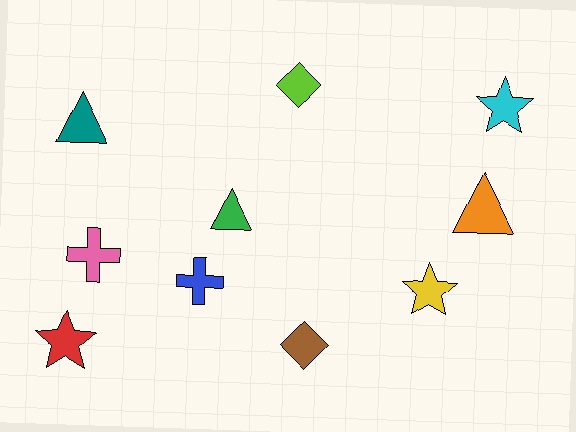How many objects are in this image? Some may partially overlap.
There are 10 objects.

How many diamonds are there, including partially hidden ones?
There are 2 diamonds.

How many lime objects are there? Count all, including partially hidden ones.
There is 1 lime object.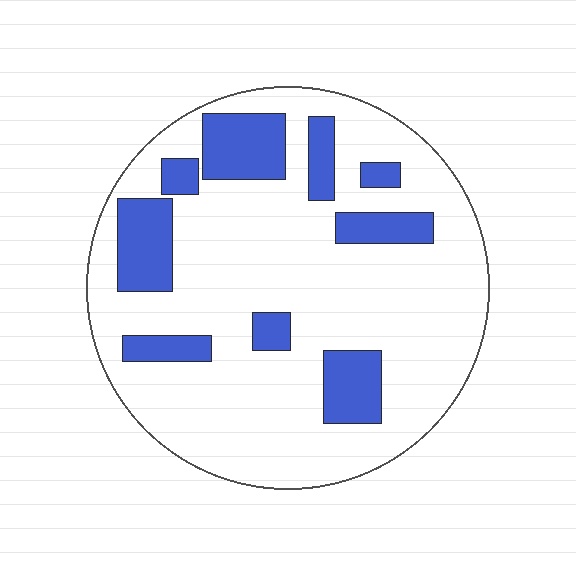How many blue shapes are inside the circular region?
9.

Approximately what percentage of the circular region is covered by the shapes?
Approximately 20%.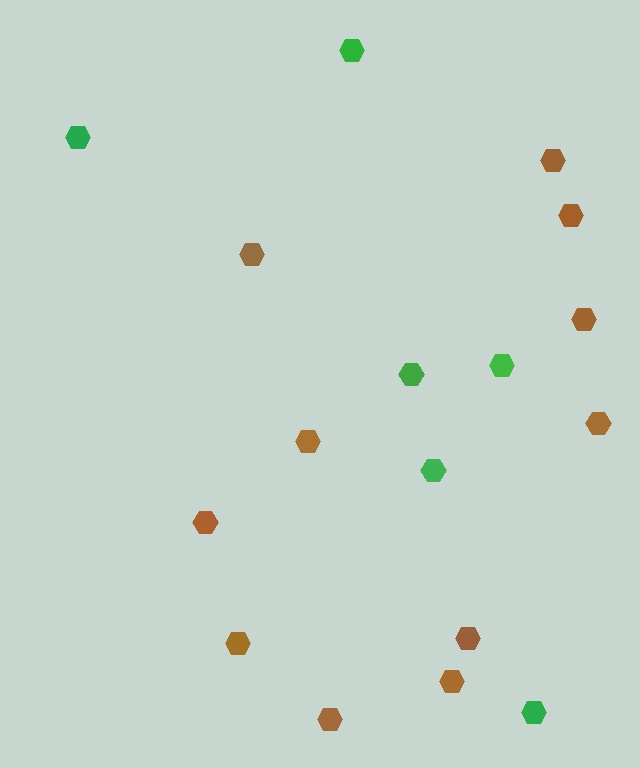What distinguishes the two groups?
There are 2 groups: one group of brown hexagons (11) and one group of green hexagons (6).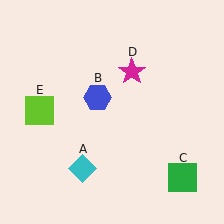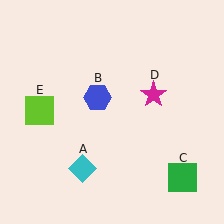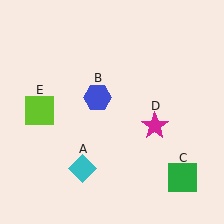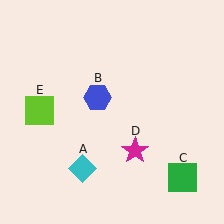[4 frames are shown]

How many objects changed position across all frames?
1 object changed position: magenta star (object D).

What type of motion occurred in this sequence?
The magenta star (object D) rotated clockwise around the center of the scene.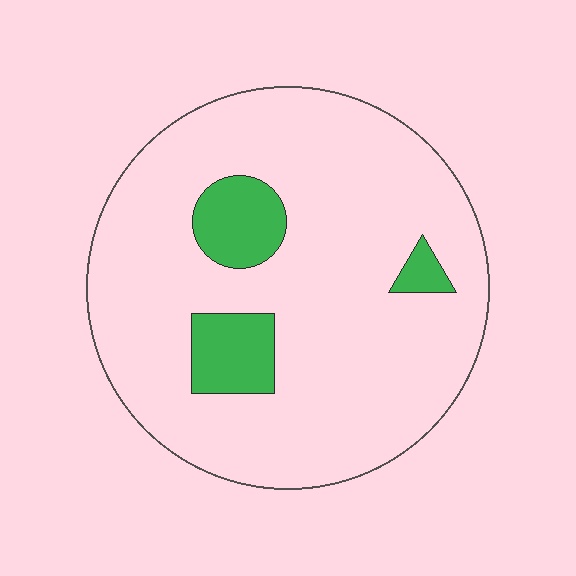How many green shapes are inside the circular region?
3.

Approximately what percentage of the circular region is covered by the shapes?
Approximately 10%.